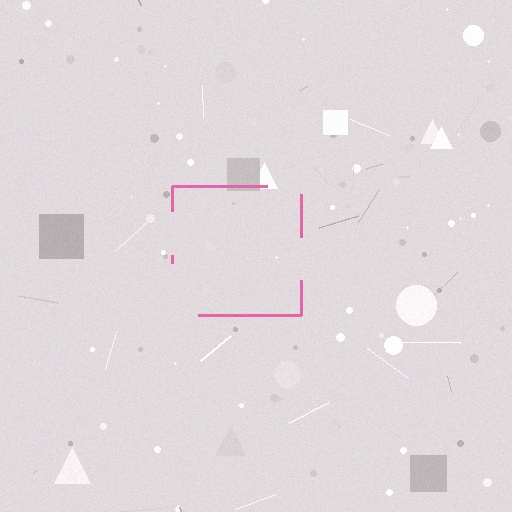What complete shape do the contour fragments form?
The contour fragments form a square.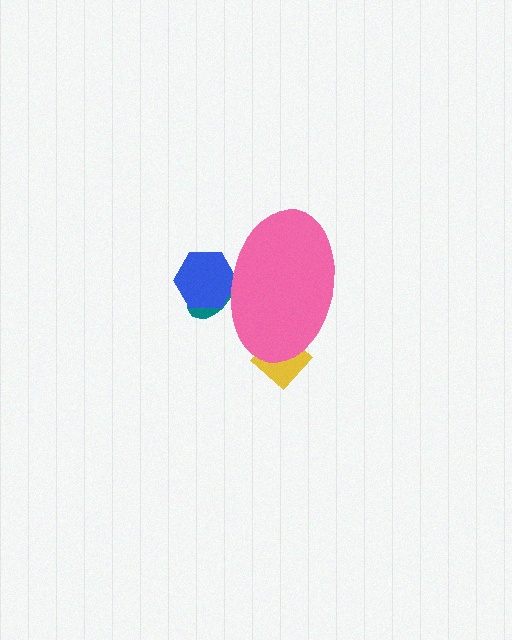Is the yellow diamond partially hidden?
Yes, the yellow diamond is partially hidden behind the pink ellipse.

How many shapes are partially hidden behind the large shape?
3 shapes are partially hidden.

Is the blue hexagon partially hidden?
Yes, the blue hexagon is partially hidden behind the pink ellipse.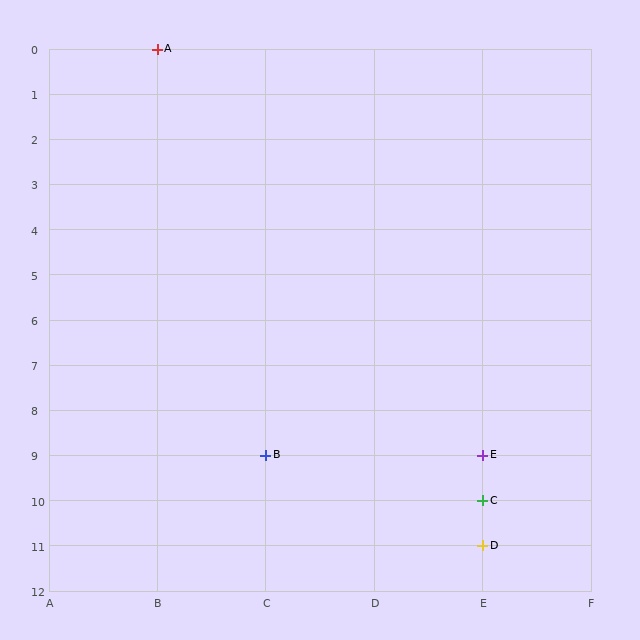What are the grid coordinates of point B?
Point B is at grid coordinates (C, 9).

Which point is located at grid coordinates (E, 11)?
Point D is at (E, 11).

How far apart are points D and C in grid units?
Points D and C are 1 row apart.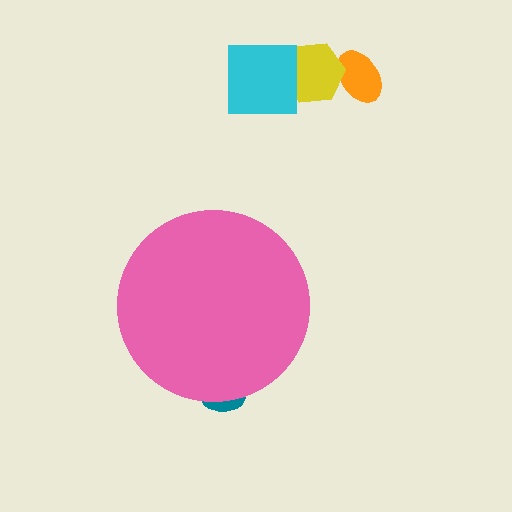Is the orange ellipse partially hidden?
No, the orange ellipse is fully visible.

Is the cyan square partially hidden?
No, the cyan square is fully visible.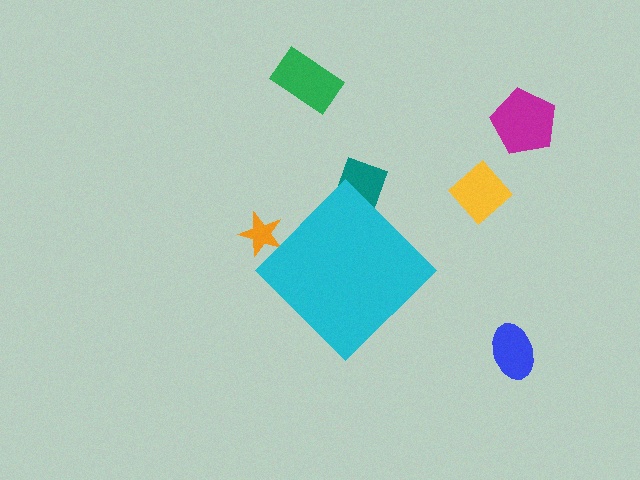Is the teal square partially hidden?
Yes, the teal square is partially hidden behind the cyan diamond.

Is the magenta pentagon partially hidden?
No, the magenta pentagon is fully visible.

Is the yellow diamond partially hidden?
No, the yellow diamond is fully visible.